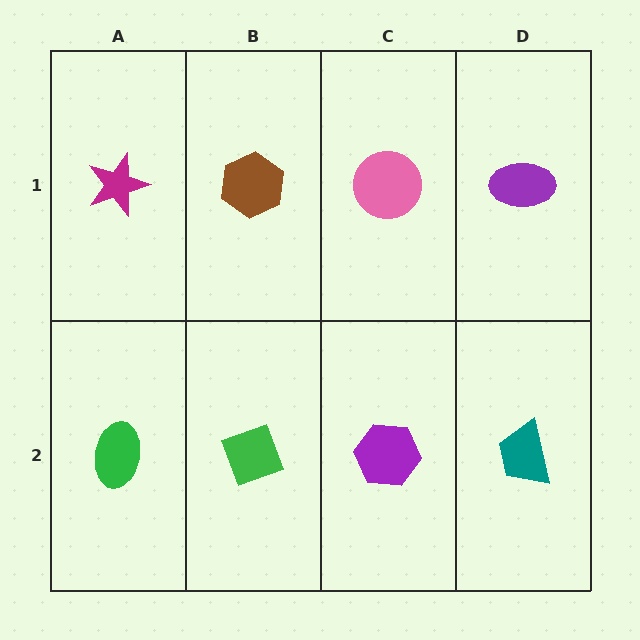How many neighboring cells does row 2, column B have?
3.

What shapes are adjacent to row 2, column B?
A brown hexagon (row 1, column B), a green ellipse (row 2, column A), a purple hexagon (row 2, column C).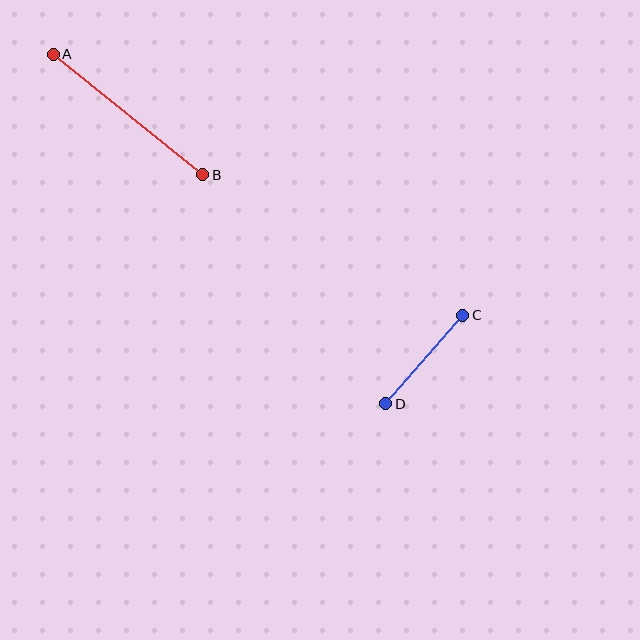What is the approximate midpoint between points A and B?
The midpoint is at approximately (128, 114) pixels.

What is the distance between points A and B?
The distance is approximately 192 pixels.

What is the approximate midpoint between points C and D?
The midpoint is at approximately (424, 360) pixels.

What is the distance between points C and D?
The distance is approximately 118 pixels.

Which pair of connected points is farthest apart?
Points A and B are farthest apart.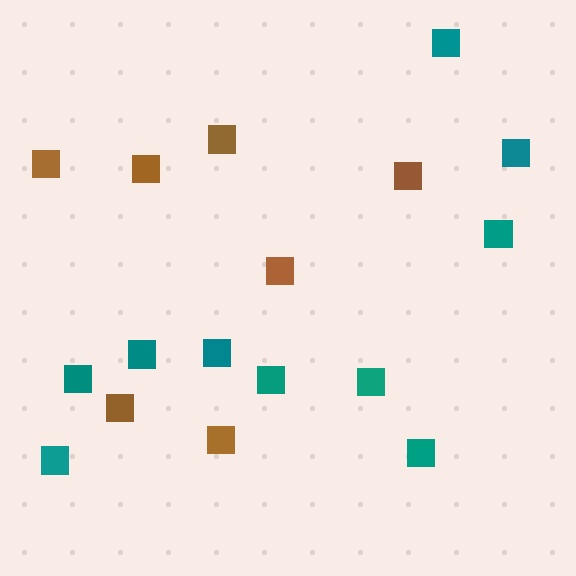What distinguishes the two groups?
There are 2 groups: one group of brown squares (7) and one group of teal squares (10).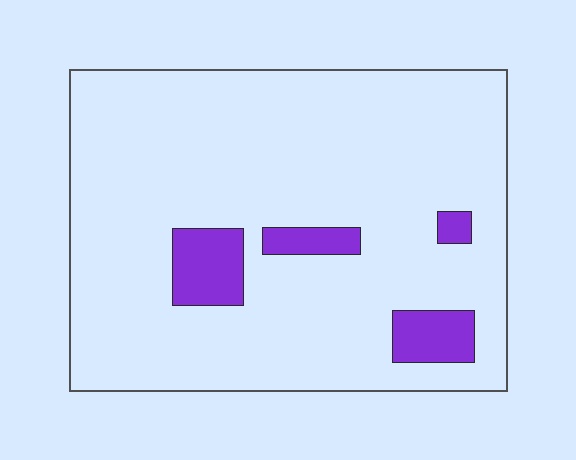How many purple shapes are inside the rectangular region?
4.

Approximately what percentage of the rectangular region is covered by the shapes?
Approximately 10%.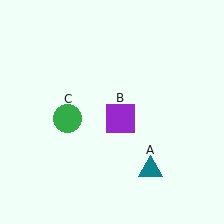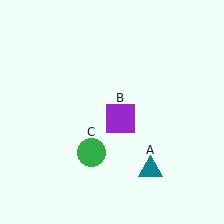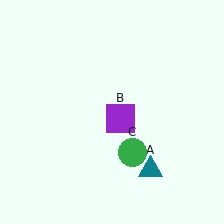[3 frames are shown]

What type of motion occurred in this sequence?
The green circle (object C) rotated counterclockwise around the center of the scene.